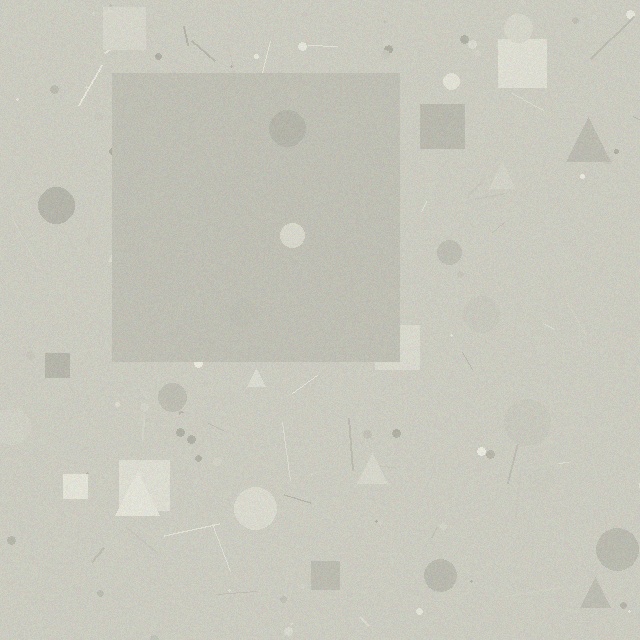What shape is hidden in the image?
A square is hidden in the image.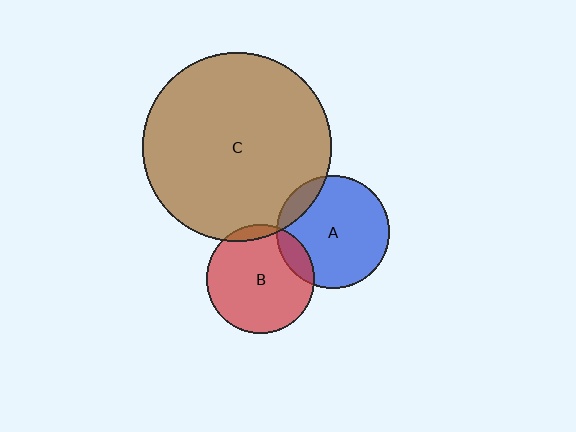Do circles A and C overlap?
Yes.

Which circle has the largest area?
Circle C (brown).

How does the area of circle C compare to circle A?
Approximately 2.8 times.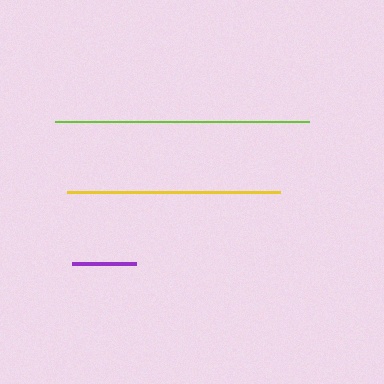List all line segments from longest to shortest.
From longest to shortest: lime, yellow, purple.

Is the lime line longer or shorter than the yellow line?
The lime line is longer than the yellow line.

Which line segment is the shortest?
The purple line is the shortest at approximately 64 pixels.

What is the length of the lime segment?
The lime segment is approximately 255 pixels long.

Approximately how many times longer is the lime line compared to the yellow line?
The lime line is approximately 1.2 times the length of the yellow line.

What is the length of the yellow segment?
The yellow segment is approximately 213 pixels long.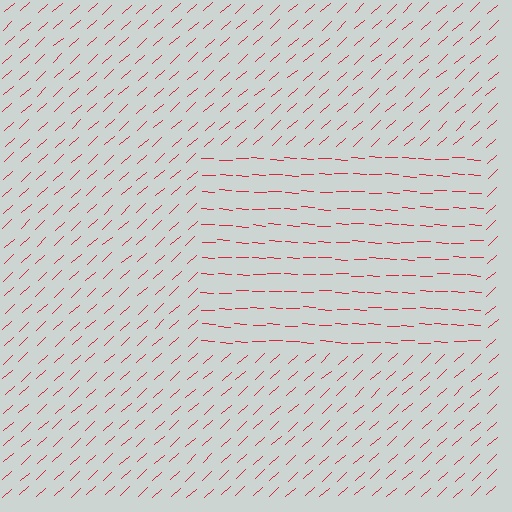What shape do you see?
I see a rectangle.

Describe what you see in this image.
The image is filled with small red line segments. A rectangle region in the image has lines oriented differently from the surrounding lines, creating a visible texture boundary.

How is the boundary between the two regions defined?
The boundary is defined purely by a change in line orientation (approximately 45 degrees difference). All lines are the same color and thickness.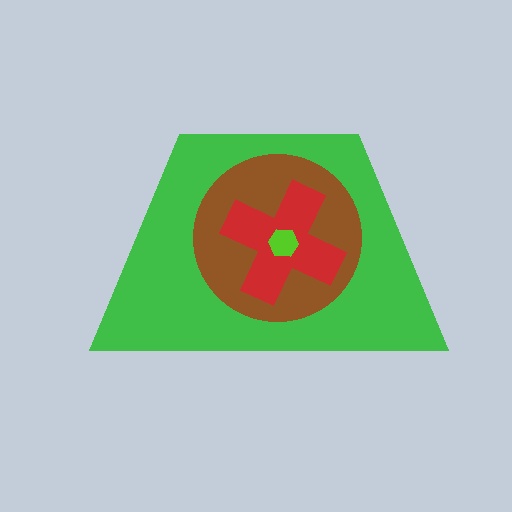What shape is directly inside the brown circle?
The red cross.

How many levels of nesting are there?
4.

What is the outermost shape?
The green trapezoid.